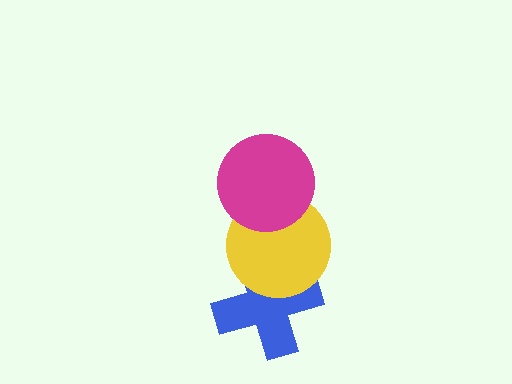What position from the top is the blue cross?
The blue cross is 3rd from the top.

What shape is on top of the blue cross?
The yellow circle is on top of the blue cross.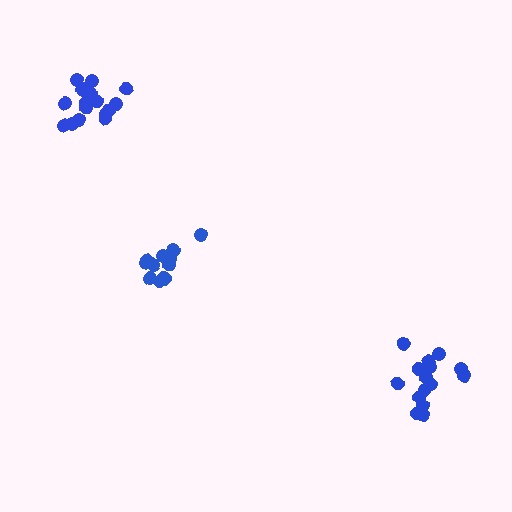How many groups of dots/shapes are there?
There are 3 groups.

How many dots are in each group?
Group 1: 13 dots, Group 2: 16 dots, Group 3: 18 dots (47 total).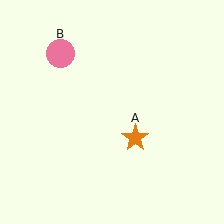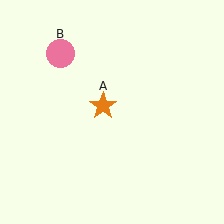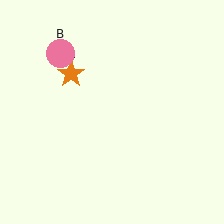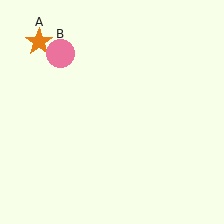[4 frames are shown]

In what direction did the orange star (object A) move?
The orange star (object A) moved up and to the left.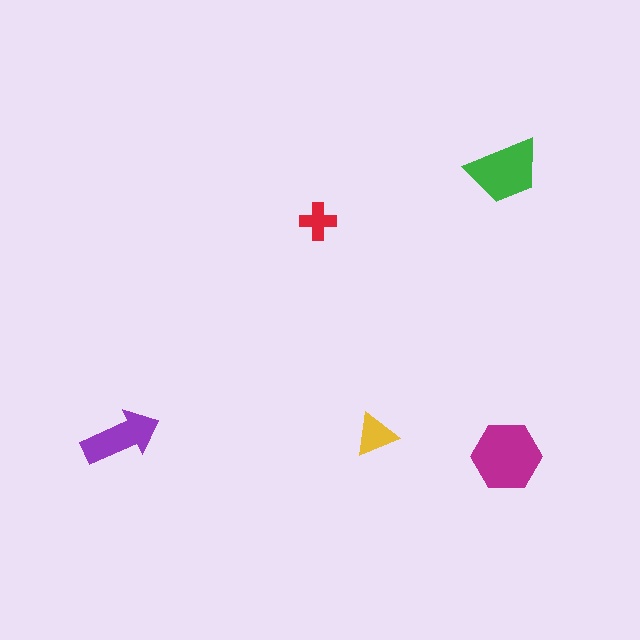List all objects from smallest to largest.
The red cross, the yellow triangle, the purple arrow, the green trapezoid, the magenta hexagon.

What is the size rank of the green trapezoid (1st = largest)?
2nd.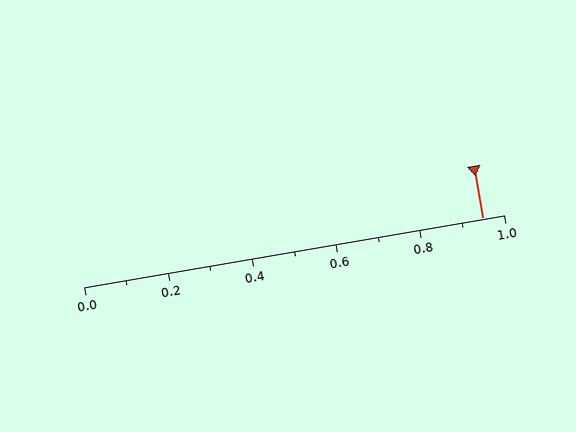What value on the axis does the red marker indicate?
The marker indicates approximately 0.95.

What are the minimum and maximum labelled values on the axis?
The axis runs from 0.0 to 1.0.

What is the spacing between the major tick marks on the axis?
The major ticks are spaced 0.2 apart.